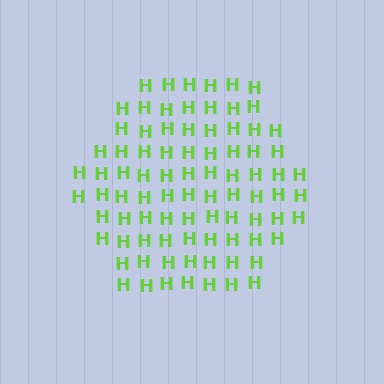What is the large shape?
The large shape is a hexagon.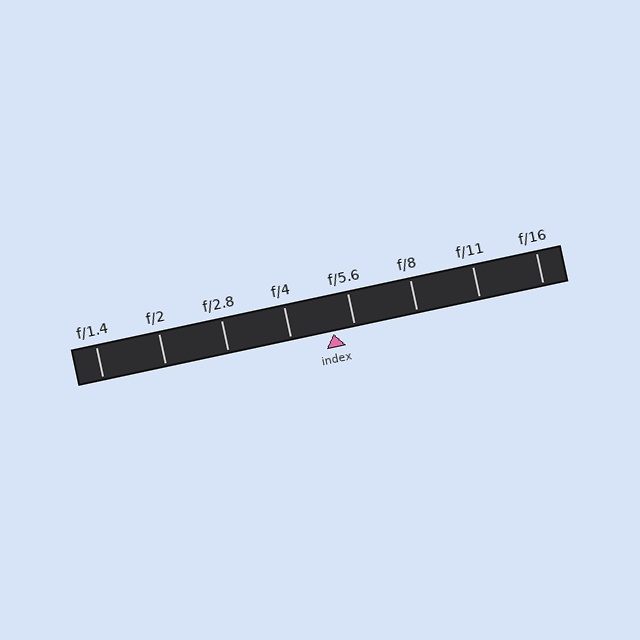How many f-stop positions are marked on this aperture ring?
There are 8 f-stop positions marked.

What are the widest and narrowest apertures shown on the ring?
The widest aperture shown is f/1.4 and the narrowest is f/16.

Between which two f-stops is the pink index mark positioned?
The index mark is between f/4 and f/5.6.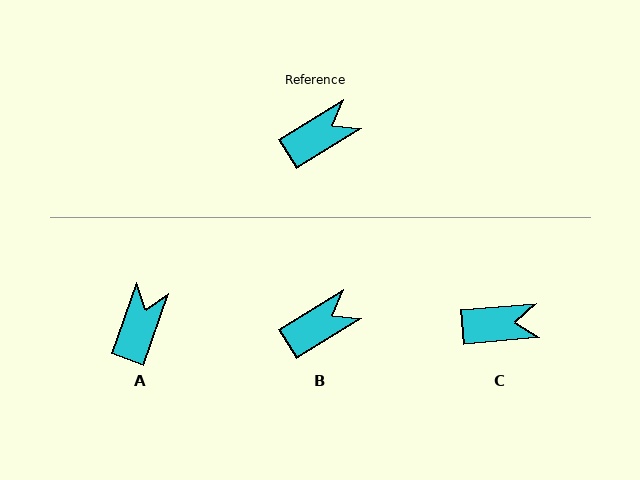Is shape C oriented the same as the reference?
No, it is off by about 27 degrees.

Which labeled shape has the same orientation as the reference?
B.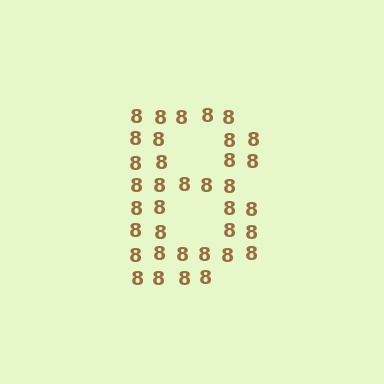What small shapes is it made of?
It is made of small digit 8's.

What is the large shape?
The large shape is the letter B.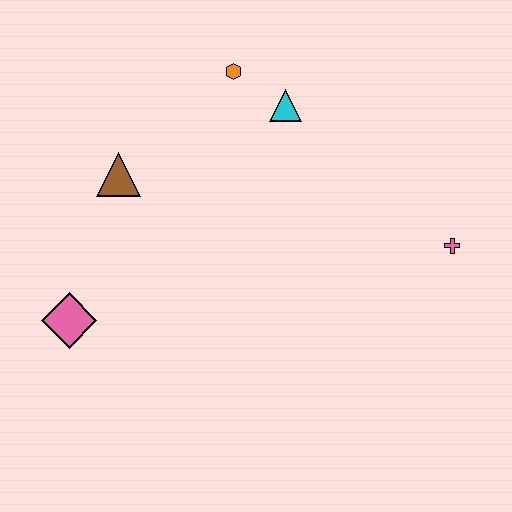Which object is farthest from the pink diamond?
The pink cross is farthest from the pink diamond.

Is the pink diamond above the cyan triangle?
No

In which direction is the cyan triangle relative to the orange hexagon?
The cyan triangle is to the right of the orange hexagon.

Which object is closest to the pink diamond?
The brown triangle is closest to the pink diamond.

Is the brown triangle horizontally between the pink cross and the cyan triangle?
No